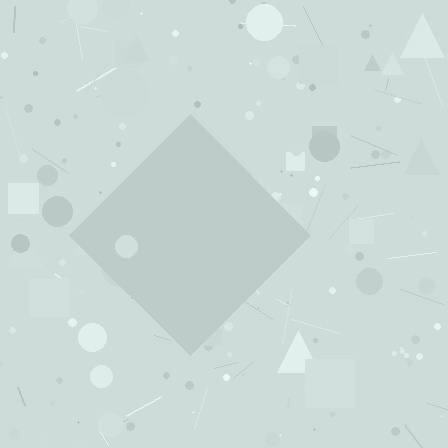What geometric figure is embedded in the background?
A diamond is embedded in the background.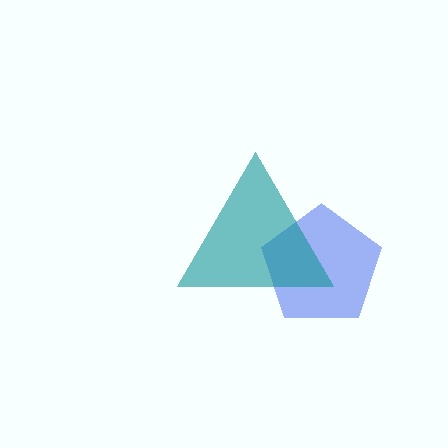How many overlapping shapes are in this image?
There are 2 overlapping shapes in the image.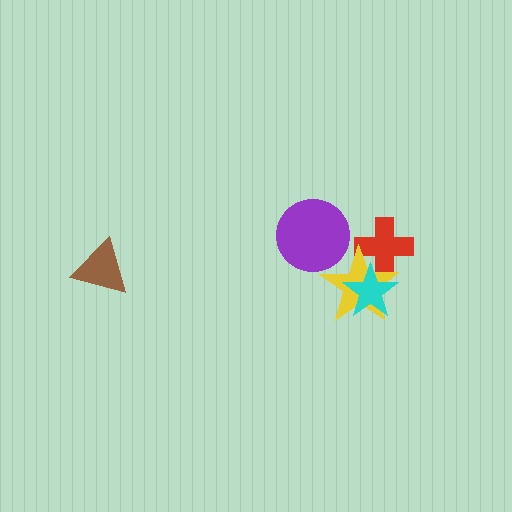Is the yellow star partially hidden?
Yes, it is partially covered by another shape.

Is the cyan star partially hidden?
No, no other shape covers it.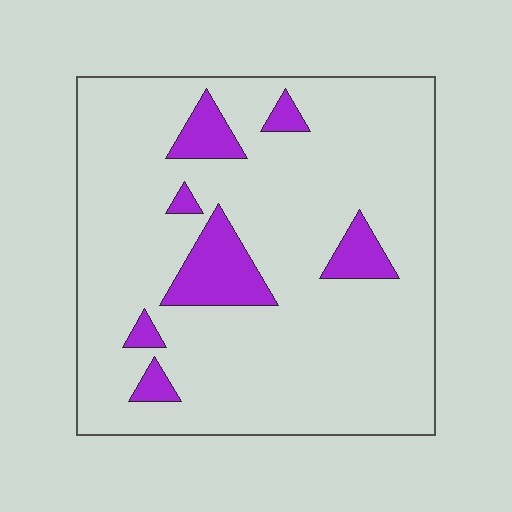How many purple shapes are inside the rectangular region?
7.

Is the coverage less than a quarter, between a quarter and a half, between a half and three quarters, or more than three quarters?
Less than a quarter.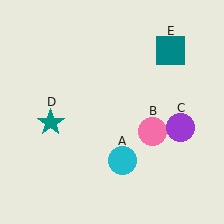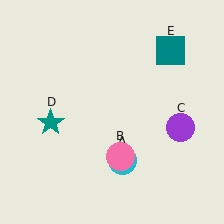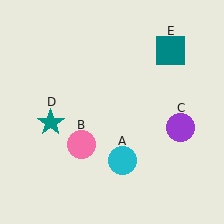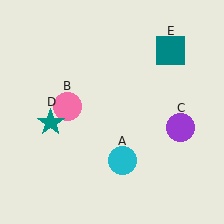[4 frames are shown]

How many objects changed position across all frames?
1 object changed position: pink circle (object B).